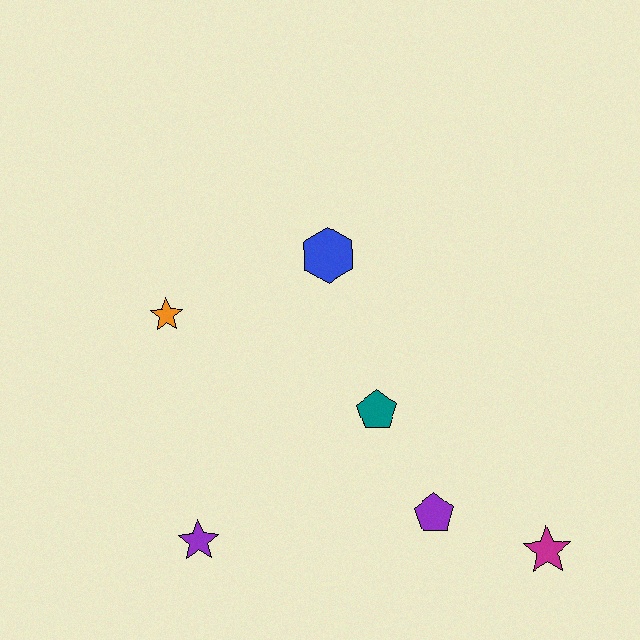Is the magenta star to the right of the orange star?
Yes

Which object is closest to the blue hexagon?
The teal pentagon is closest to the blue hexagon.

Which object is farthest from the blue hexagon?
The magenta star is farthest from the blue hexagon.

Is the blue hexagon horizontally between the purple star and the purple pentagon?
Yes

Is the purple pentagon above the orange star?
No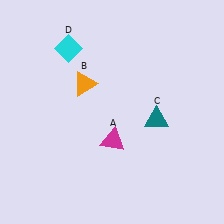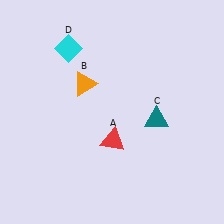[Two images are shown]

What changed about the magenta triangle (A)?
In Image 1, A is magenta. In Image 2, it changed to red.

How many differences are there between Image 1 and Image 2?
There is 1 difference between the two images.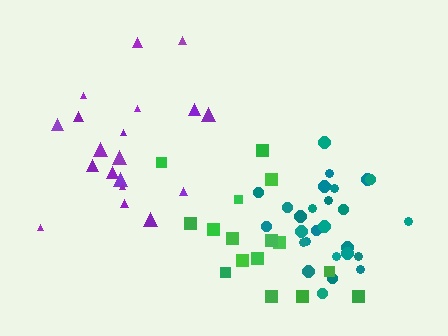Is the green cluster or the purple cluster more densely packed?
Purple.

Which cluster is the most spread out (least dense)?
Green.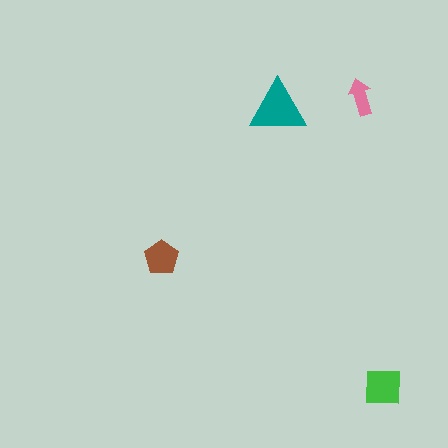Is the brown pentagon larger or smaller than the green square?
Smaller.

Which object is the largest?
The teal triangle.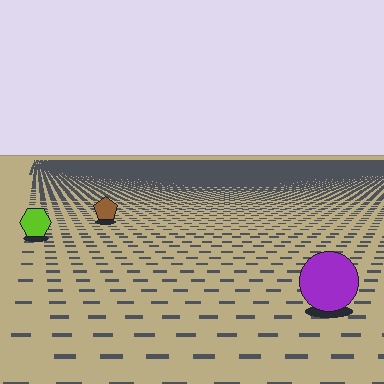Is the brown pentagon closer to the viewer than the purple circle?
No. The purple circle is closer — you can tell from the texture gradient: the ground texture is coarser near it.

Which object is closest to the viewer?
The purple circle is closest. The texture marks near it are larger and more spread out.